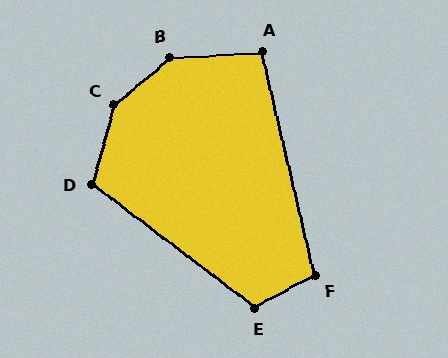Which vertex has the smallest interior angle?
A, at approximately 99 degrees.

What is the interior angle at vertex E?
Approximately 115 degrees (obtuse).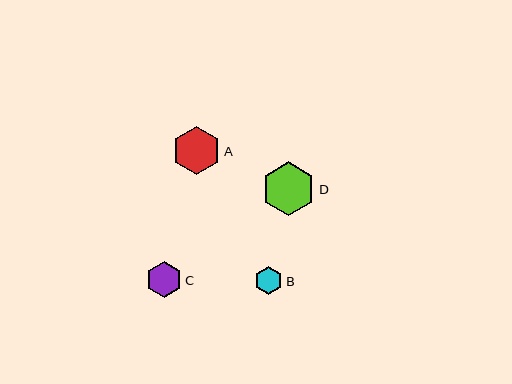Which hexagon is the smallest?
Hexagon B is the smallest with a size of approximately 28 pixels.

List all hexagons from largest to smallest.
From largest to smallest: D, A, C, B.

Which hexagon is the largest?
Hexagon D is the largest with a size of approximately 54 pixels.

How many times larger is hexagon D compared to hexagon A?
Hexagon D is approximately 1.1 times the size of hexagon A.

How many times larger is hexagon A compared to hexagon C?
Hexagon A is approximately 1.3 times the size of hexagon C.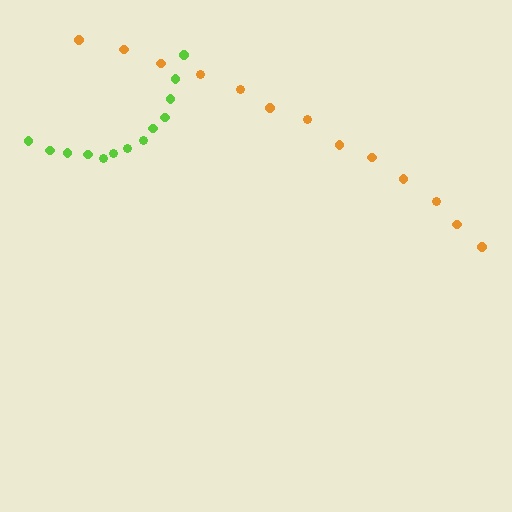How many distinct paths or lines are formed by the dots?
There are 2 distinct paths.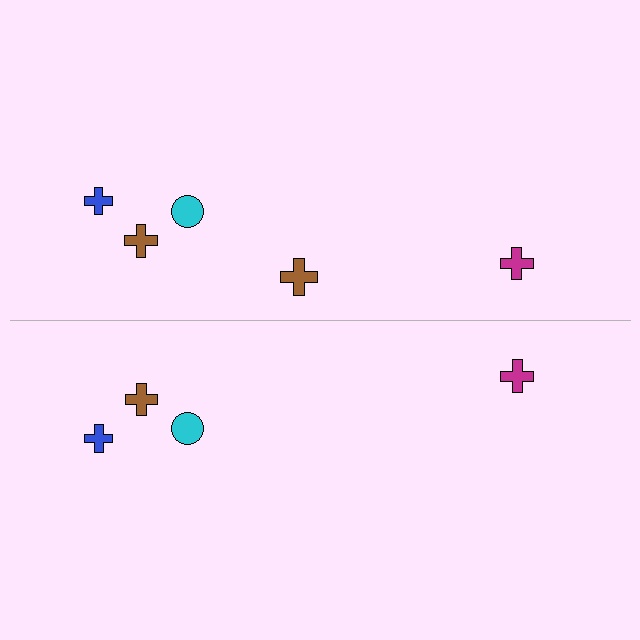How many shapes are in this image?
There are 9 shapes in this image.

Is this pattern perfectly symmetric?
No, the pattern is not perfectly symmetric. A brown cross is missing from the bottom side.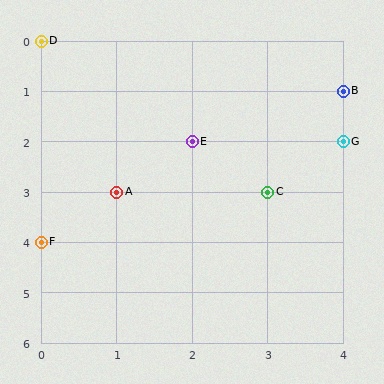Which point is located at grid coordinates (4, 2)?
Point G is at (4, 2).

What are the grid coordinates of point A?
Point A is at grid coordinates (1, 3).